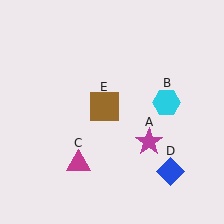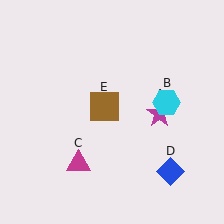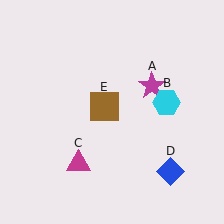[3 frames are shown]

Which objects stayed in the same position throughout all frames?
Cyan hexagon (object B) and magenta triangle (object C) and blue diamond (object D) and brown square (object E) remained stationary.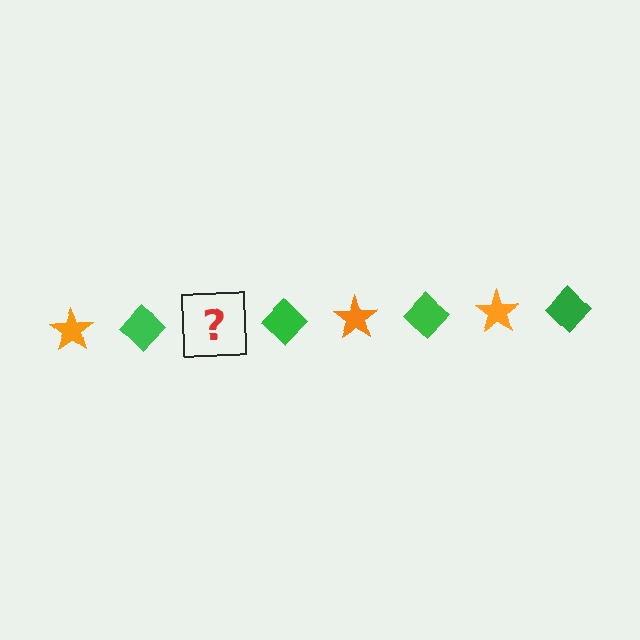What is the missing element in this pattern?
The missing element is an orange star.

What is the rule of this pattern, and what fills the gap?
The rule is that the pattern alternates between orange star and green diamond. The gap should be filled with an orange star.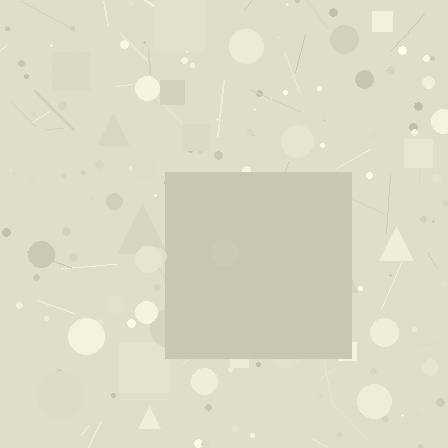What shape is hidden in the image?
A square is hidden in the image.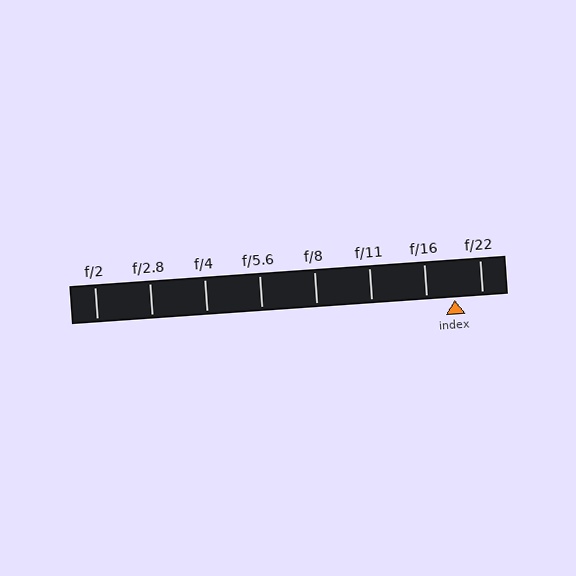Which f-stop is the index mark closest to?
The index mark is closest to f/22.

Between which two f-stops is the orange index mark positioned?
The index mark is between f/16 and f/22.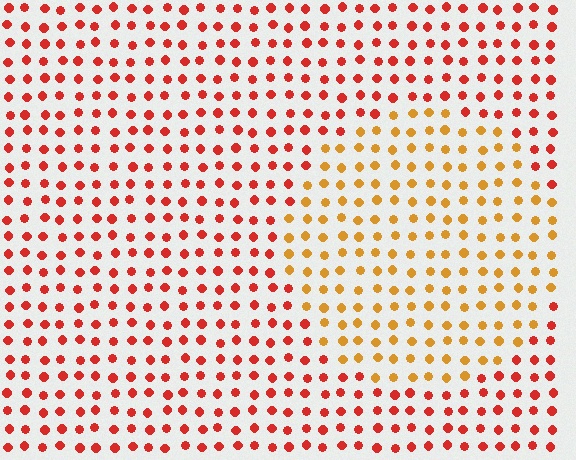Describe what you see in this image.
The image is filled with small red elements in a uniform arrangement. A circle-shaped region is visible where the elements are tinted to a slightly different hue, forming a subtle color boundary.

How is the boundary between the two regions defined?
The boundary is defined purely by a slight shift in hue (about 37 degrees). Spacing, size, and orientation are identical on both sides.